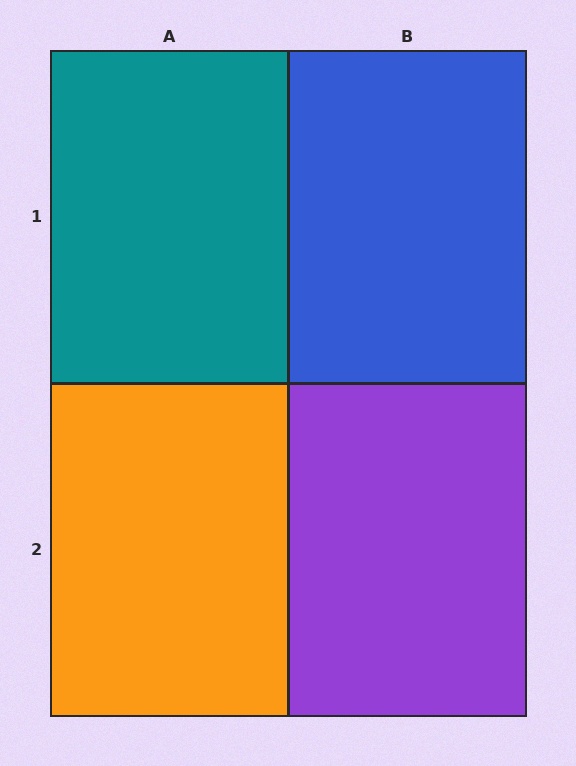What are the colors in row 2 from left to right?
Orange, purple.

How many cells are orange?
1 cell is orange.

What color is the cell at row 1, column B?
Blue.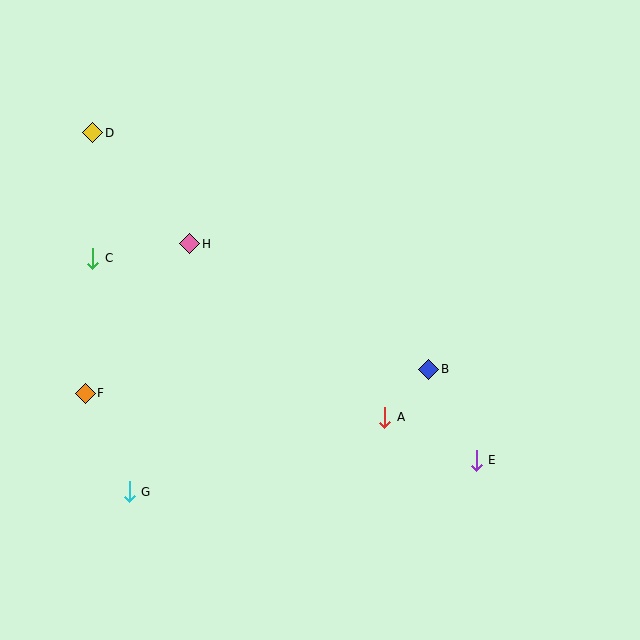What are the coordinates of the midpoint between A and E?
The midpoint between A and E is at (431, 439).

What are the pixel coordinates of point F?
Point F is at (85, 393).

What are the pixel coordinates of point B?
Point B is at (429, 369).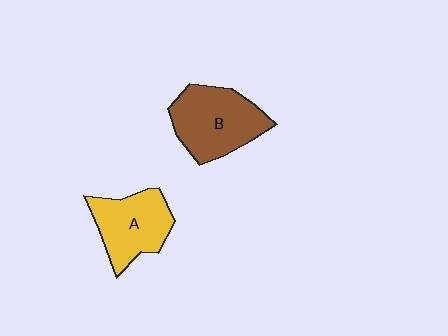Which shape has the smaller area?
Shape A (yellow).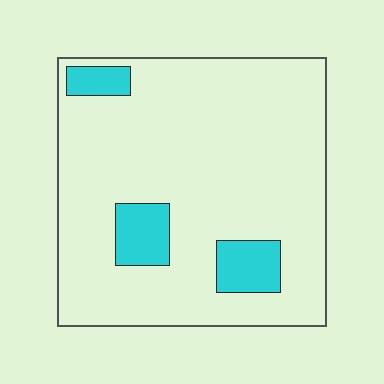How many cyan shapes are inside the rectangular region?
3.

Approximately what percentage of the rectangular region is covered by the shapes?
Approximately 10%.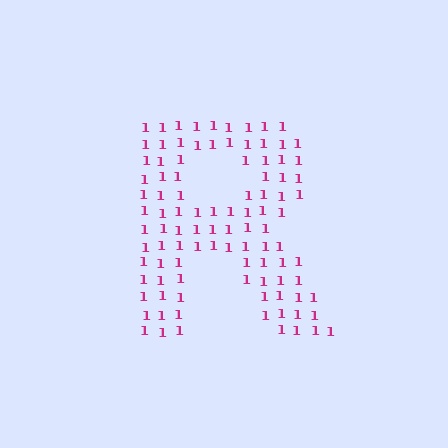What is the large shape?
The large shape is the letter R.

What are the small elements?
The small elements are digit 1's.